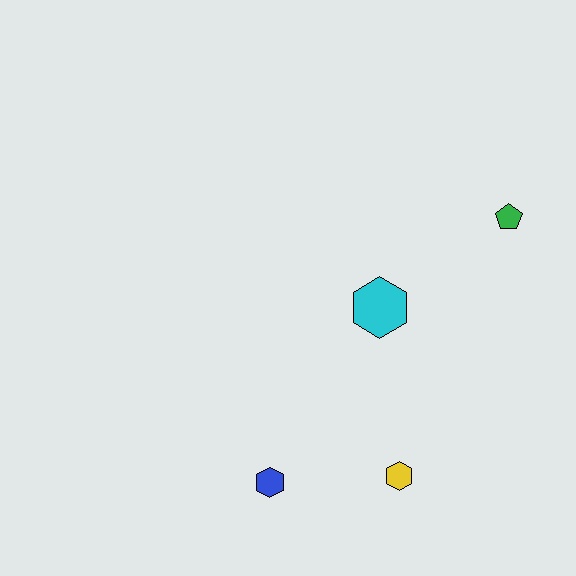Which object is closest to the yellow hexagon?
The blue hexagon is closest to the yellow hexagon.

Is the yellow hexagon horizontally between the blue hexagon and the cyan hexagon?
No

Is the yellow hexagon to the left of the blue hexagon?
No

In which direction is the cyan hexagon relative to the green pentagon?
The cyan hexagon is to the left of the green pentagon.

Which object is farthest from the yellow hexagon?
The green pentagon is farthest from the yellow hexagon.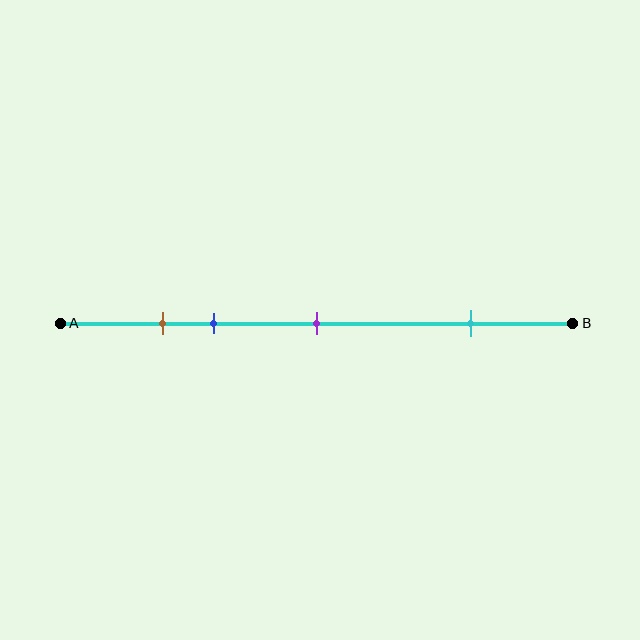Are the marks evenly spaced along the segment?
No, the marks are not evenly spaced.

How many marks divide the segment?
There are 4 marks dividing the segment.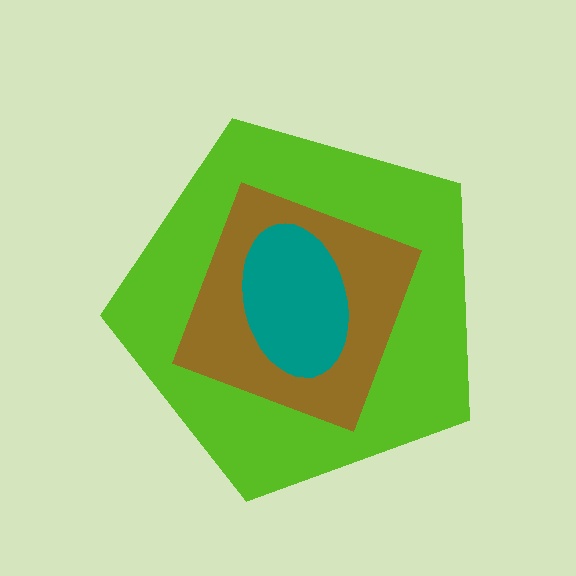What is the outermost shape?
The lime pentagon.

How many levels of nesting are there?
3.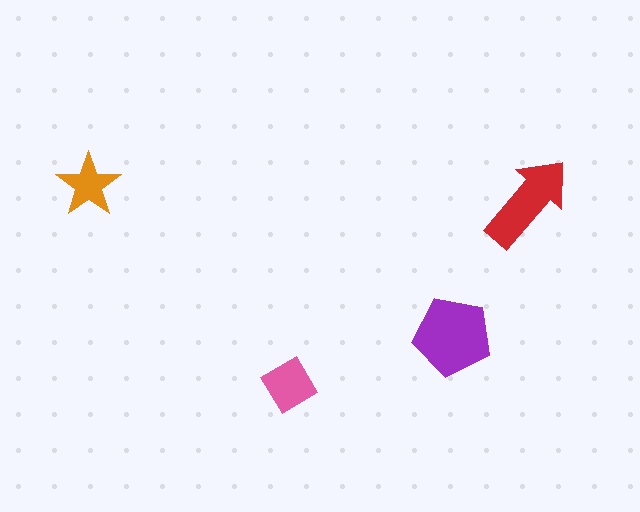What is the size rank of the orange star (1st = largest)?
4th.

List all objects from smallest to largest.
The orange star, the pink diamond, the red arrow, the purple pentagon.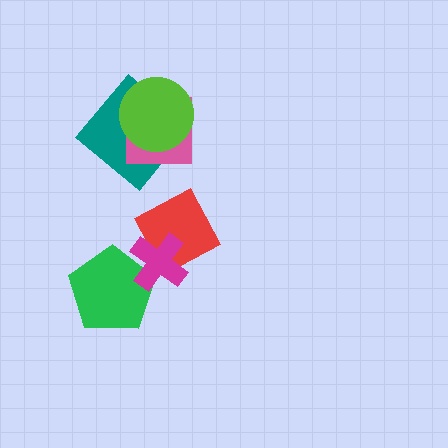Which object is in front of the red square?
The magenta cross is in front of the red square.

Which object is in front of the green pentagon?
The magenta cross is in front of the green pentagon.